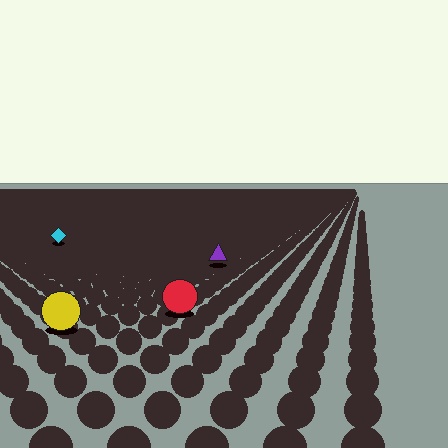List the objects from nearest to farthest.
From nearest to farthest: the yellow circle, the red circle, the purple triangle, the cyan diamond.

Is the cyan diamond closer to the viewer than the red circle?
No. The red circle is closer — you can tell from the texture gradient: the ground texture is coarser near it.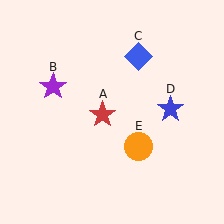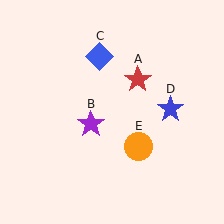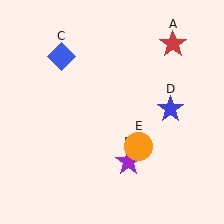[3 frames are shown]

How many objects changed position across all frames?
3 objects changed position: red star (object A), purple star (object B), blue diamond (object C).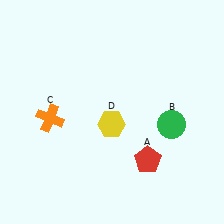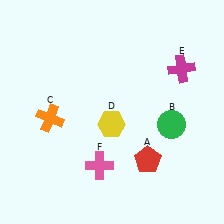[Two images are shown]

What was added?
A magenta cross (E), a pink cross (F) were added in Image 2.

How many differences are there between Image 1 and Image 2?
There are 2 differences between the two images.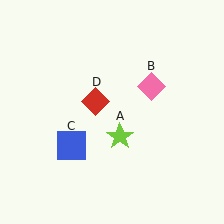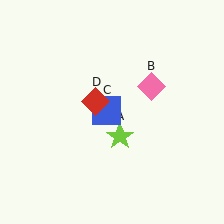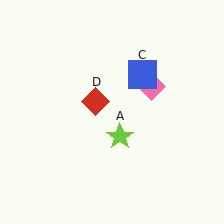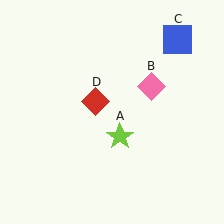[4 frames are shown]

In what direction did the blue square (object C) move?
The blue square (object C) moved up and to the right.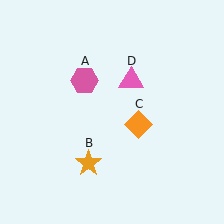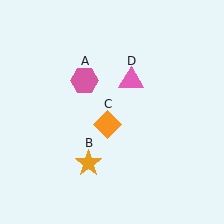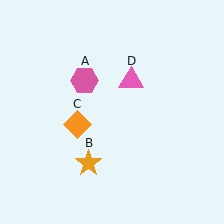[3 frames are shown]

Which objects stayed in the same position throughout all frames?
Pink hexagon (object A) and orange star (object B) and pink triangle (object D) remained stationary.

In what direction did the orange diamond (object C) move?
The orange diamond (object C) moved left.